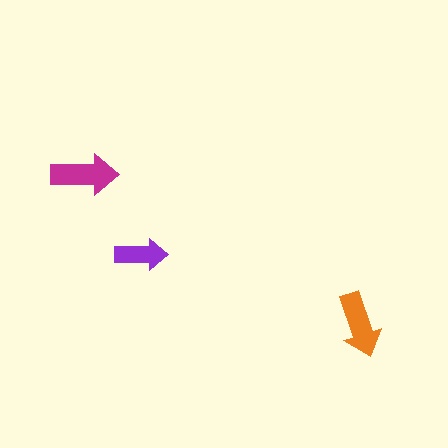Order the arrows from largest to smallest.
the magenta one, the orange one, the purple one.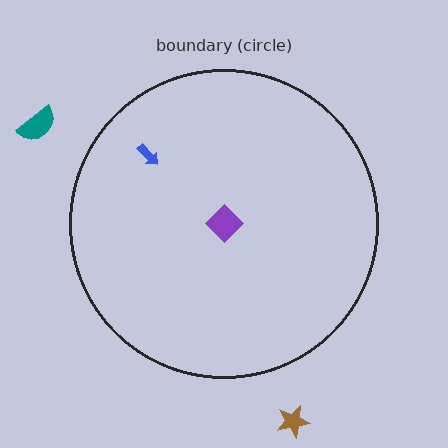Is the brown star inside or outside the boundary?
Outside.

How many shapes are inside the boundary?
2 inside, 2 outside.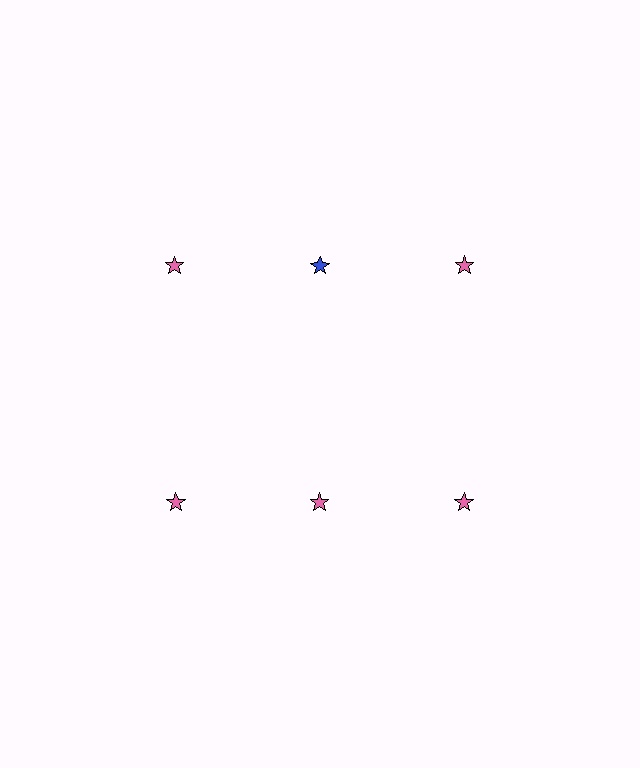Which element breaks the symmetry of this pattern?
The blue star in the top row, second from left column breaks the symmetry. All other shapes are pink stars.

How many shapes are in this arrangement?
There are 6 shapes arranged in a grid pattern.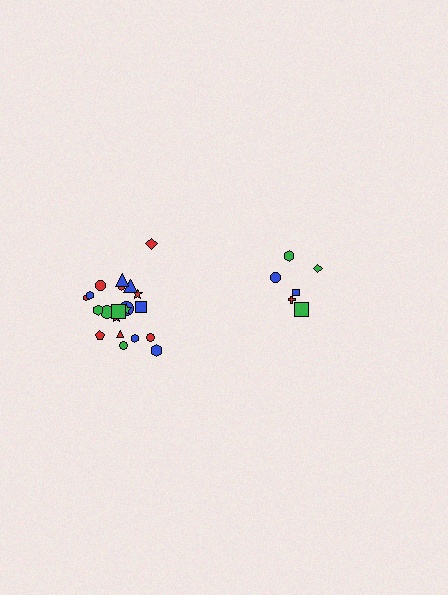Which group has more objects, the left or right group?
The left group.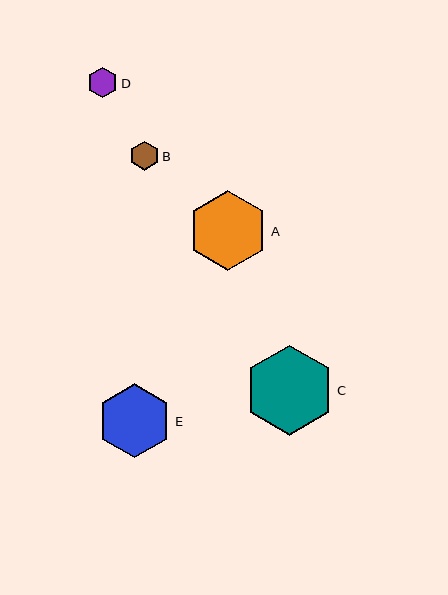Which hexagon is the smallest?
Hexagon B is the smallest with a size of approximately 29 pixels.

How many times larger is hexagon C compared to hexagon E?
Hexagon C is approximately 1.2 times the size of hexagon E.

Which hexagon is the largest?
Hexagon C is the largest with a size of approximately 90 pixels.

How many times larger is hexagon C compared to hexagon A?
Hexagon C is approximately 1.1 times the size of hexagon A.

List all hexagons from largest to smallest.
From largest to smallest: C, A, E, D, B.